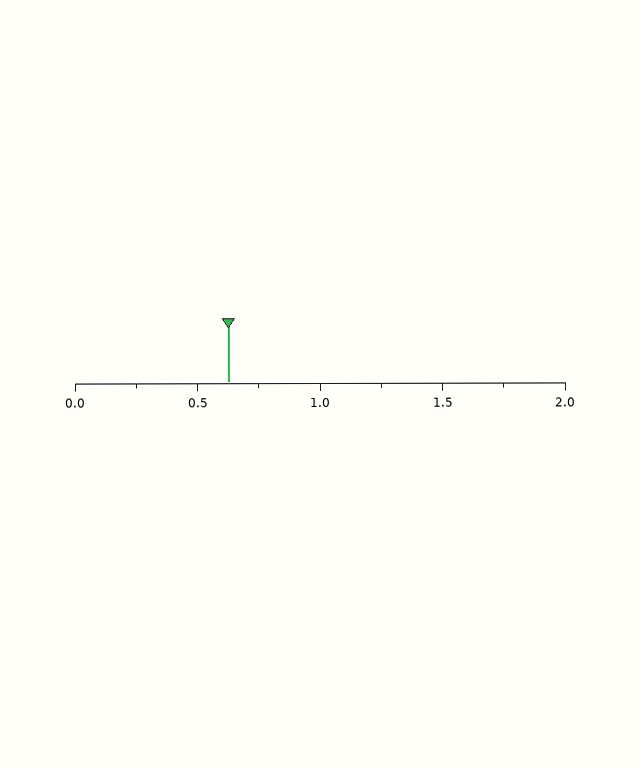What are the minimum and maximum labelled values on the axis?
The axis runs from 0.0 to 2.0.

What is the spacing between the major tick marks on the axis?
The major ticks are spaced 0.5 apart.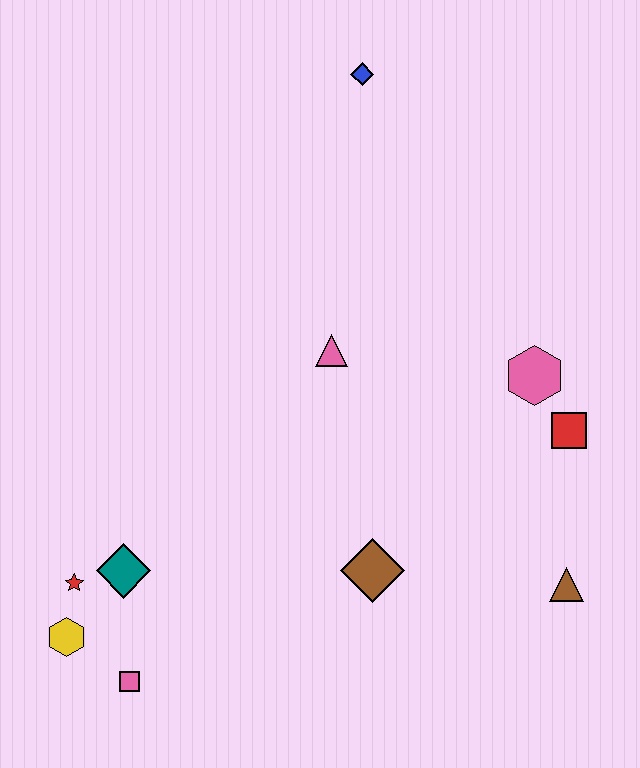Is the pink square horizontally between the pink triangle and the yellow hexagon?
Yes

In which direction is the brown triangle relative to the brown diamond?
The brown triangle is to the right of the brown diamond.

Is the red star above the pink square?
Yes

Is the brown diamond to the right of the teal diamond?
Yes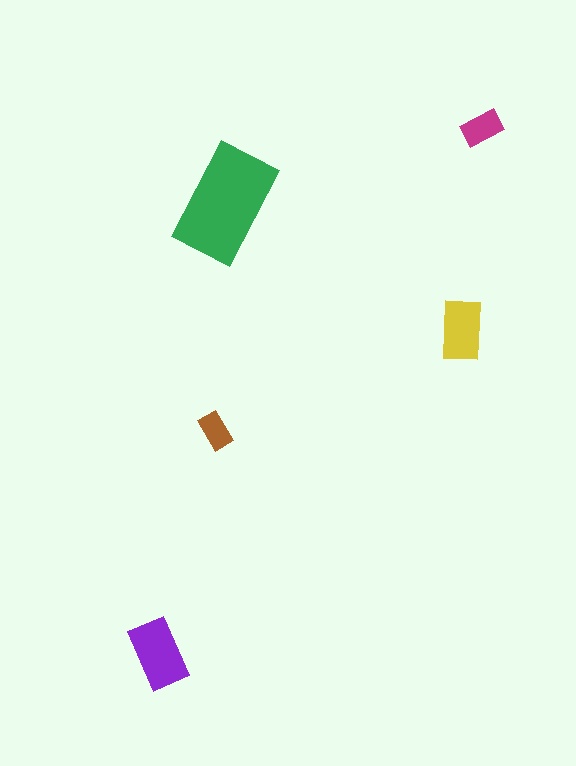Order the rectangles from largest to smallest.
the green one, the purple one, the yellow one, the magenta one, the brown one.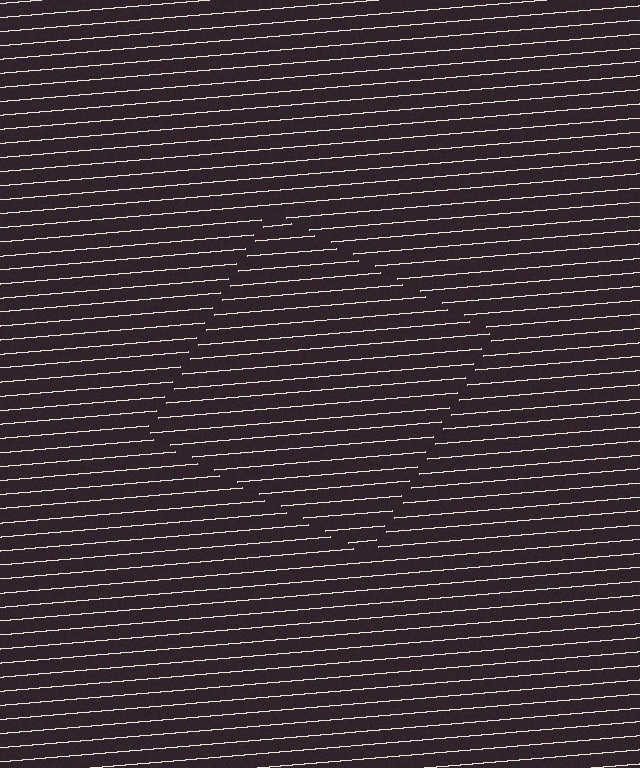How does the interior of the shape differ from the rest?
The interior of the shape contains the same grating, shifted by half a period — the contour is defined by the phase discontinuity where line-ends from the inner and outer gratings abut.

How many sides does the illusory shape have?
4 sides — the line-ends trace a square.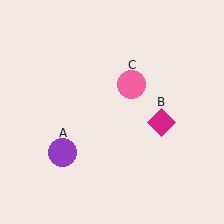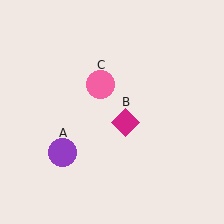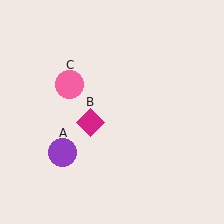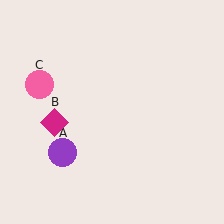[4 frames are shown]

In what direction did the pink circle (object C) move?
The pink circle (object C) moved left.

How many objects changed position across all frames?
2 objects changed position: magenta diamond (object B), pink circle (object C).